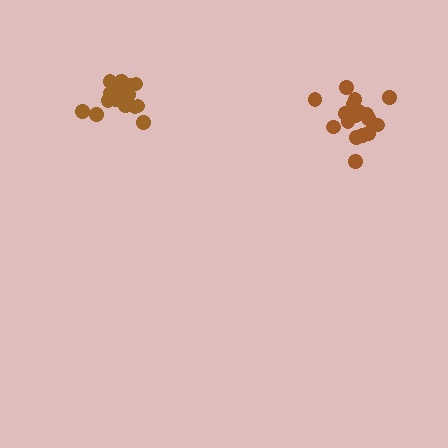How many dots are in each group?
Group 1: 16 dots, Group 2: 17 dots (33 total).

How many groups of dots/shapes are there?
There are 2 groups.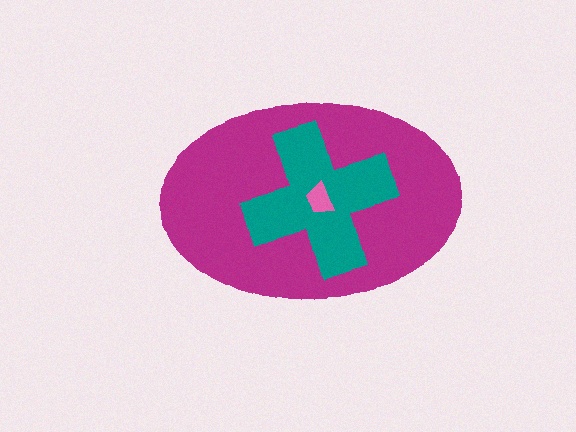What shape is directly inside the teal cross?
The pink trapezoid.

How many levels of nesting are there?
3.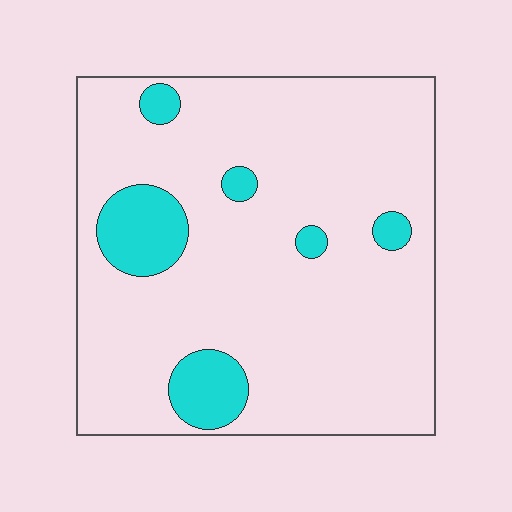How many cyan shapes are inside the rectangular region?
6.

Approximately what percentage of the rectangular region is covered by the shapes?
Approximately 15%.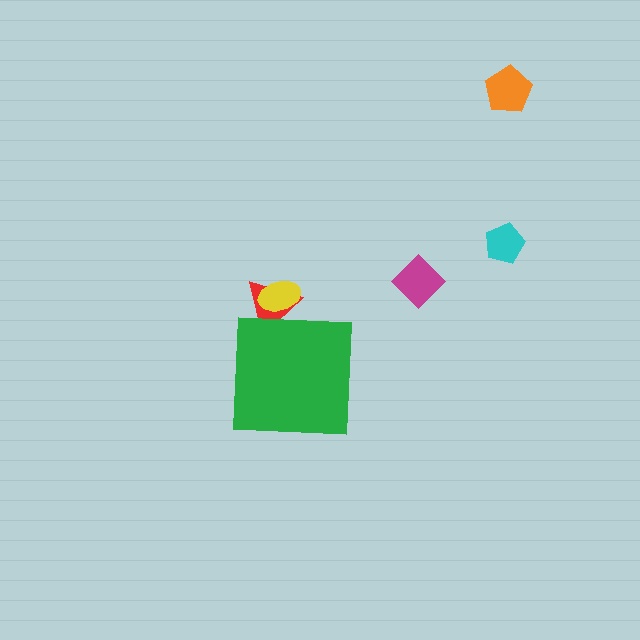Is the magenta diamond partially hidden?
No, the magenta diamond is fully visible.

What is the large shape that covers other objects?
A green square.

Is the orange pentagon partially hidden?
No, the orange pentagon is fully visible.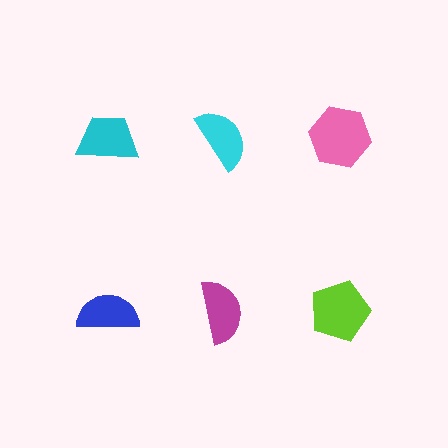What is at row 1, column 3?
A pink hexagon.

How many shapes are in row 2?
3 shapes.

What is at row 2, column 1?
A blue semicircle.